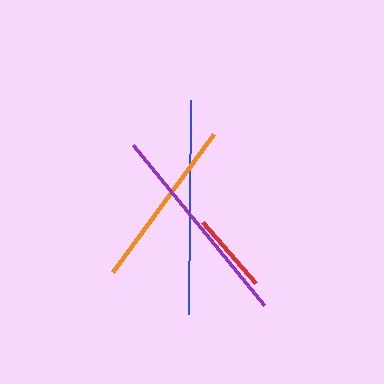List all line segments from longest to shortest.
From longest to shortest: blue, purple, orange, red.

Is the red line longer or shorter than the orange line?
The orange line is longer than the red line.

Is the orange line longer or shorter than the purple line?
The purple line is longer than the orange line.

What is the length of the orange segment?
The orange segment is approximately 171 pixels long.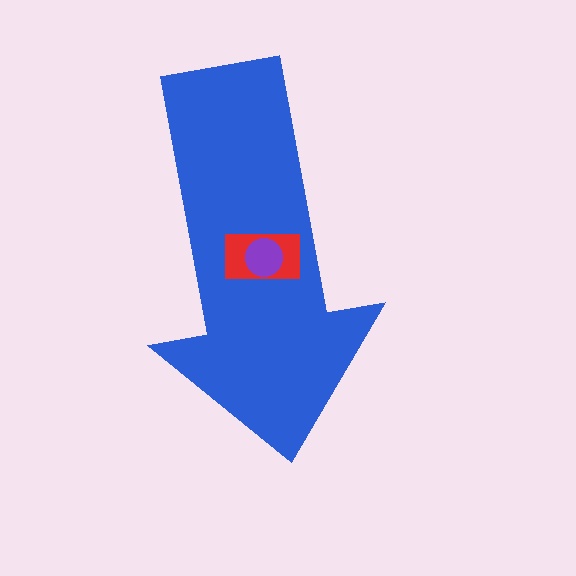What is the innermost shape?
The purple circle.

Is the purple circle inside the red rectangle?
Yes.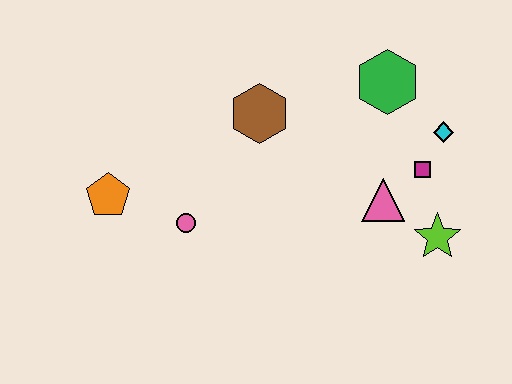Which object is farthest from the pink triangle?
The orange pentagon is farthest from the pink triangle.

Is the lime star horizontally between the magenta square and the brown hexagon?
No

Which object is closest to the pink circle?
The orange pentagon is closest to the pink circle.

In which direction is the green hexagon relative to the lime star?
The green hexagon is above the lime star.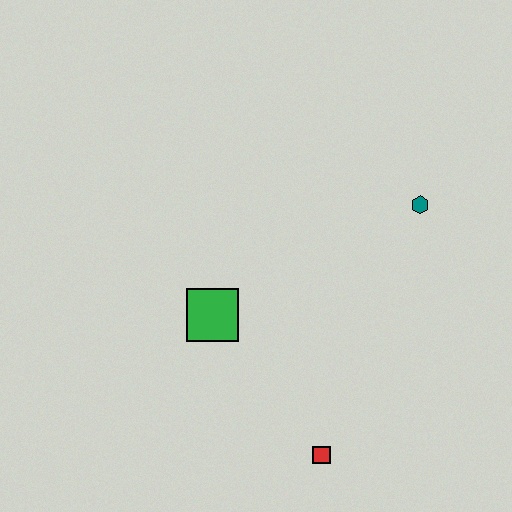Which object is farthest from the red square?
The teal hexagon is farthest from the red square.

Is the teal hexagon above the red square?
Yes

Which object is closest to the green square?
The red square is closest to the green square.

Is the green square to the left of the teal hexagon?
Yes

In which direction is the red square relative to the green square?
The red square is below the green square.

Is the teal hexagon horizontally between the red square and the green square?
No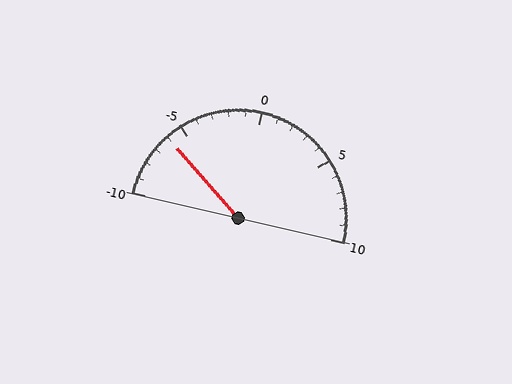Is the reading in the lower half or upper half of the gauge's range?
The reading is in the lower half of the range (-10 to 10).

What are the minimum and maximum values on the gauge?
The gauge ranges from -10 to 10.